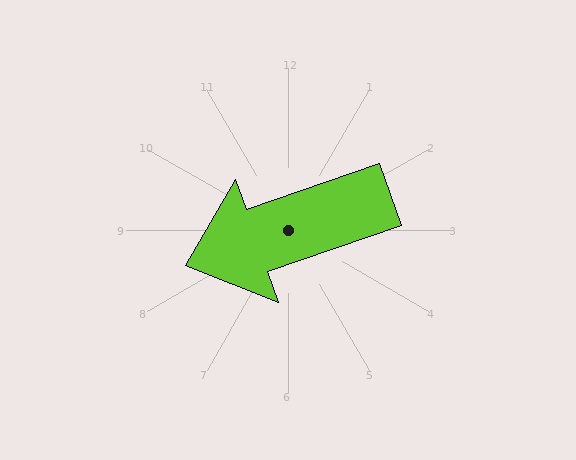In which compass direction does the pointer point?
West.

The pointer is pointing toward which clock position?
Roughly 8 o'clock.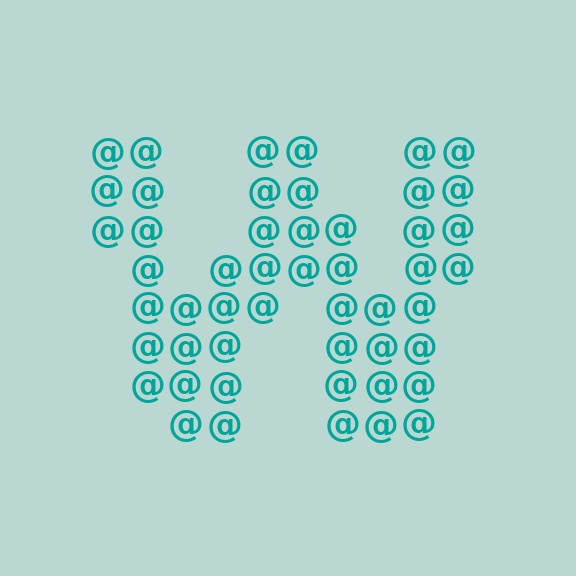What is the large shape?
The large shape is the letter W.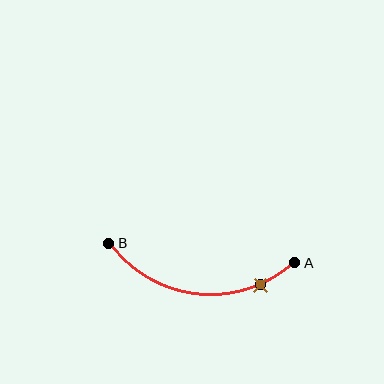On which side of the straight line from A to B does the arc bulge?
The arc bulges below the straight line connecting A and B.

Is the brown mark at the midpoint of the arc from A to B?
No. The brown mark lies on the arc but is closer to endpoint A. The arc midpoint would be at the point on the curve equidistant along the arc from both A and B.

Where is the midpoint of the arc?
The arc midpoint is the point on the curve farthest from the straight line joining A and B. It sits below that line.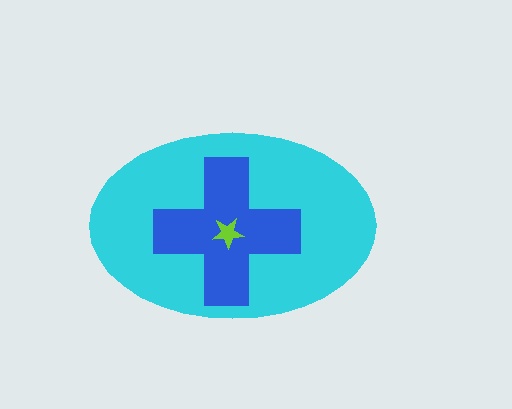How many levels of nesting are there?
3.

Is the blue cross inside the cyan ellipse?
Yes.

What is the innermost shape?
The lime star.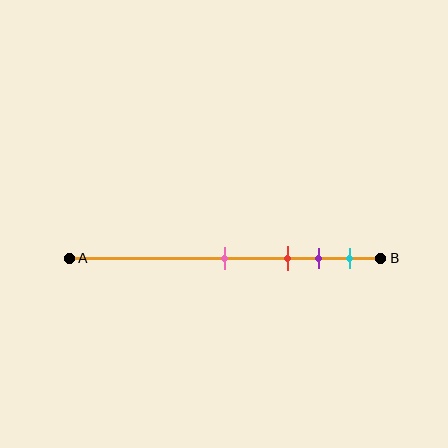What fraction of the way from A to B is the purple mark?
The purple mark is approximately 80% (0.8) of the way from A to B.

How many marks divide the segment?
There are 4 marks dividing the segment.